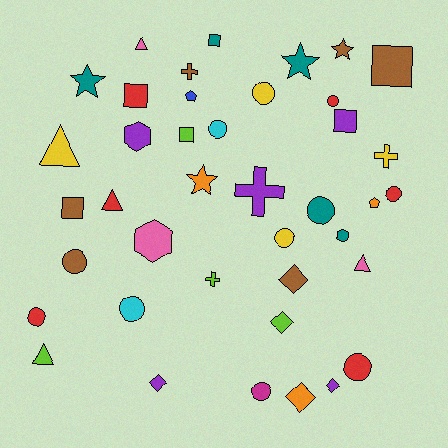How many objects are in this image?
There are 40 objects.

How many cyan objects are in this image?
There are 2 cyan objects.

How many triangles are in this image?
There are 5 triangles.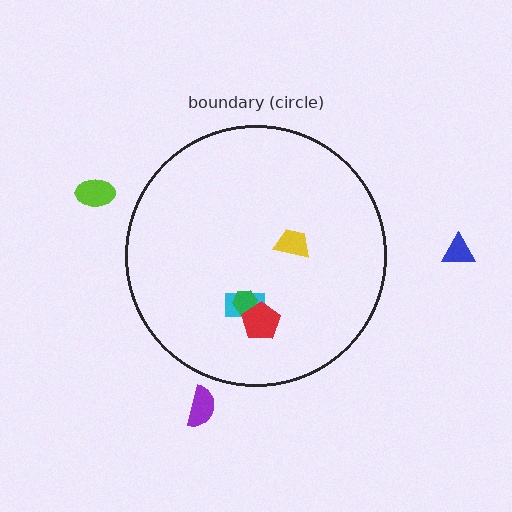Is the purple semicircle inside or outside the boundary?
Outside.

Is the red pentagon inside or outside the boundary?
Inside.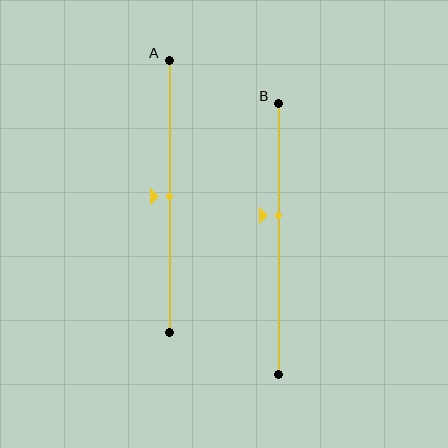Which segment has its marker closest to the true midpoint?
Segment A has its marker closest to the true midpoint.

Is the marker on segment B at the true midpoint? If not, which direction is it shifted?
No, the marker on segment B is shifted upward by about 9% of the segment length.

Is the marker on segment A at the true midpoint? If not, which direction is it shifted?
Yes, the marker on segment A is at the true midpoint.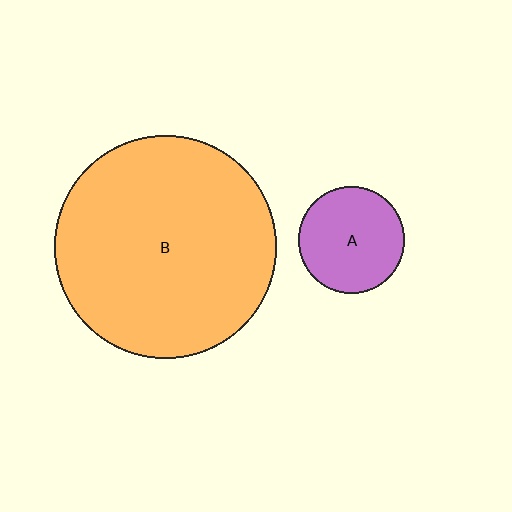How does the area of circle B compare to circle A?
Approximately 4.4 times.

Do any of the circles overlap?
No, none of the circles overlap.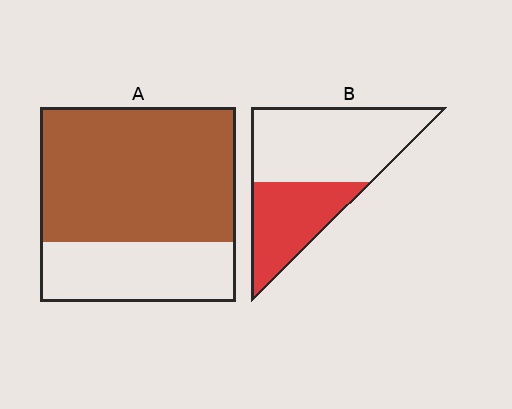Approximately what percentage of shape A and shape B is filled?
A is approximately 70% and B is approximately 40%.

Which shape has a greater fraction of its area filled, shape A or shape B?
Shape A.